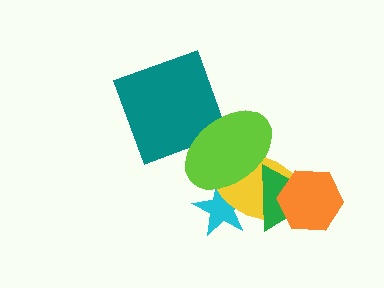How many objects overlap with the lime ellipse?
4 objects overlap with the lime ellipse.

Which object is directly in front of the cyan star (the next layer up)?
The yellow ellipse is directly in front of the cyan star.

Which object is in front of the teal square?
The lime ellipse is in front of the teal square.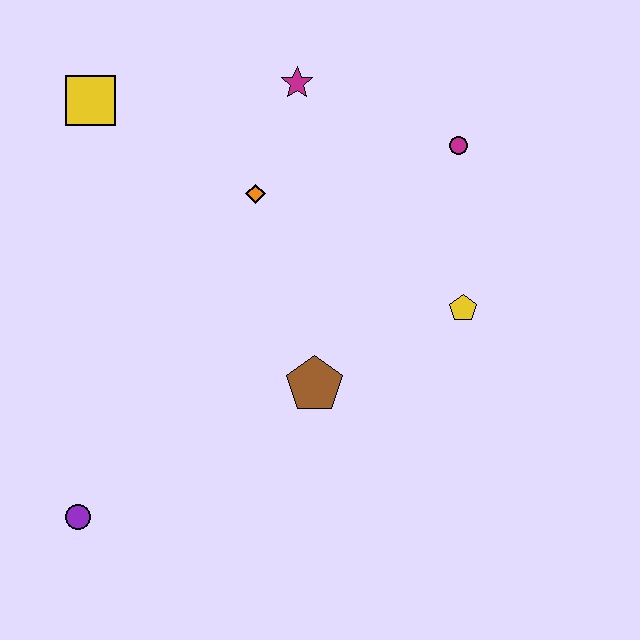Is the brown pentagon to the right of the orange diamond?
Yes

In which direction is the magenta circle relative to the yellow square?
The magenta circle is to the right of the yellow square.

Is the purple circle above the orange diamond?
No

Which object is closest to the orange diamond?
The magenta star is closest to the orange diamond.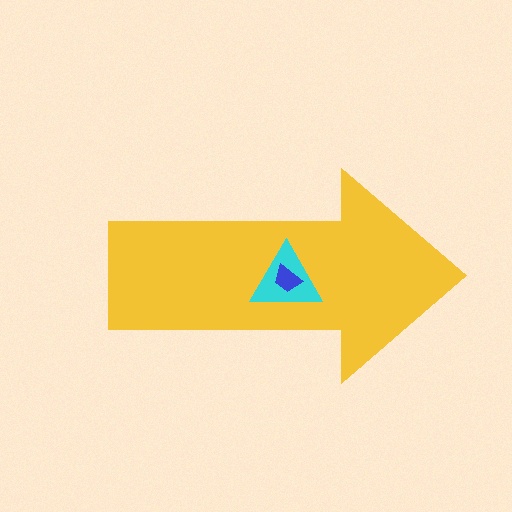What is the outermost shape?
The yellow arrow.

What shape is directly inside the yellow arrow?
The cyan triangle.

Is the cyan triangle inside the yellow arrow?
Yes.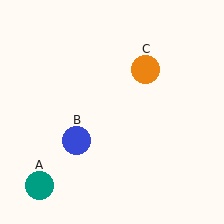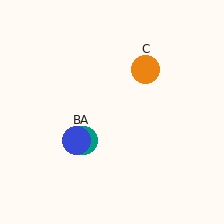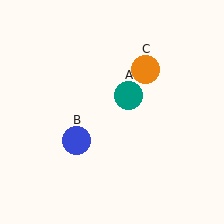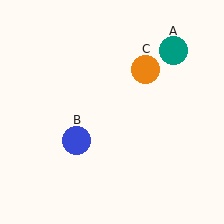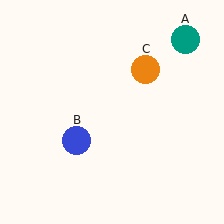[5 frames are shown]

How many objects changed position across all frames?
1 object changed position: teal circle (object A).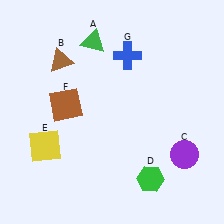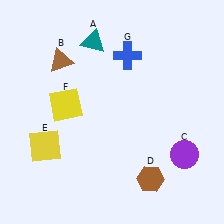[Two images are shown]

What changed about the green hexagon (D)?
In Image 1, D is green. In Image 2, it changed to brown.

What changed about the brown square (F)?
In Image 1, F is brown. In Image 2, it changed to yellow.